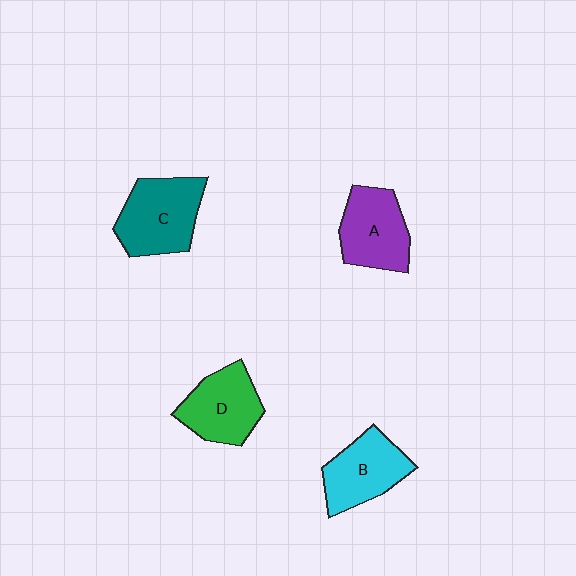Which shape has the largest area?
Shape C (teal).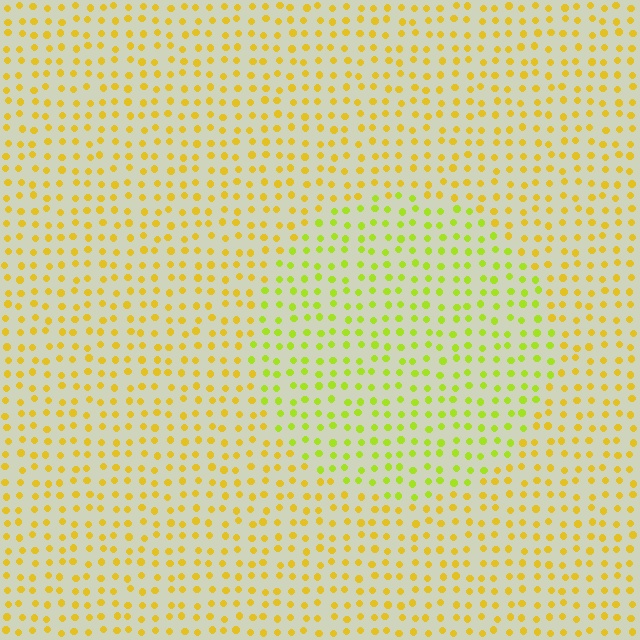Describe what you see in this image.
The image is filled with small yellow elements in a uniform arrangement. A circle-shaped region is visible where the elements are tinted to a slightly different hue, forming a subtle color boundary.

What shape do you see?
I see a circle.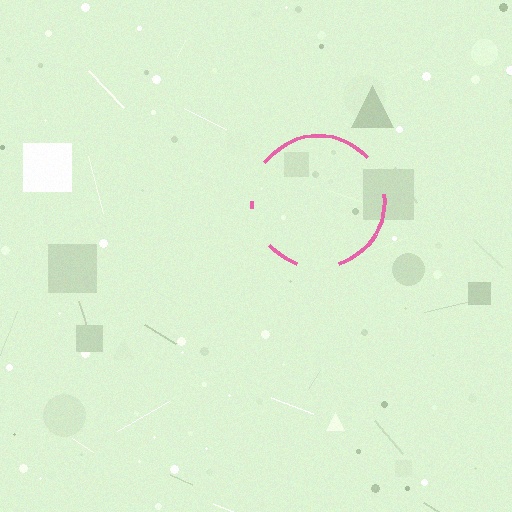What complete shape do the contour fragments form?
The contour fragments form a circle.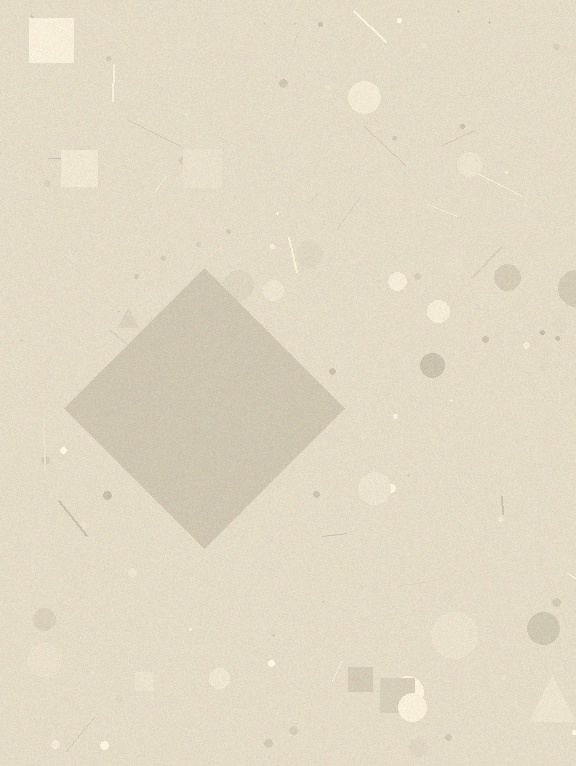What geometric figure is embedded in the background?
A diamond is embedded in the background.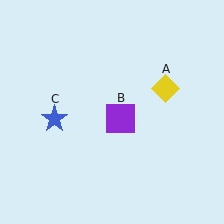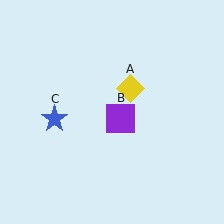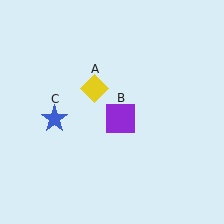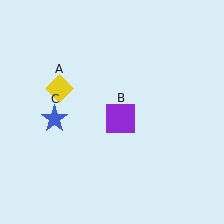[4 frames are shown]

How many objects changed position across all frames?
1 object changed position: yellow diamond (object A).